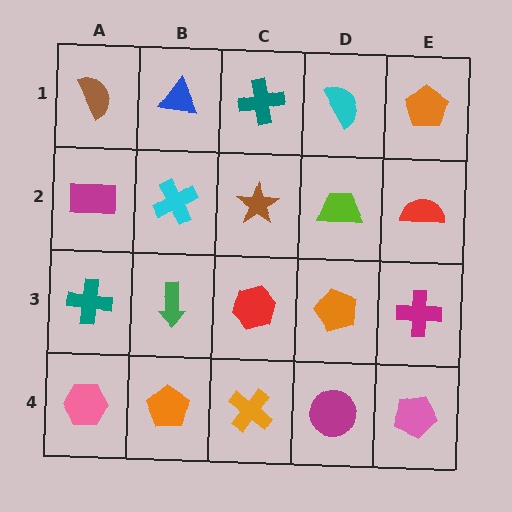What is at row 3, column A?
A teal cross.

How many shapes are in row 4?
5 shapes.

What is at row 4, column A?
A pink hexagon.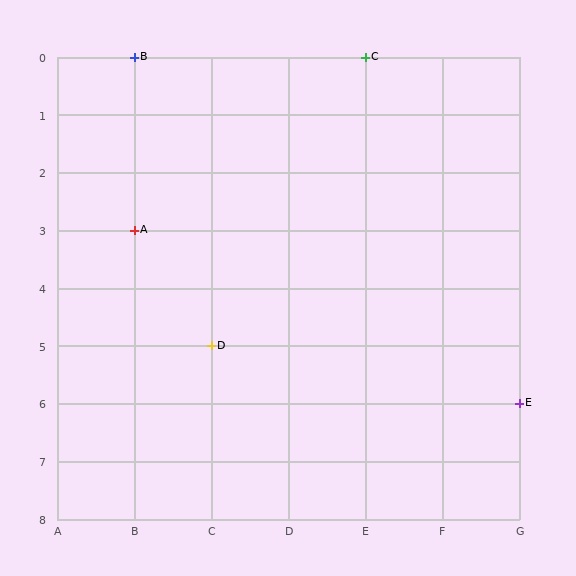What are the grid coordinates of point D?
Point D is at grid coordinates (C, 5).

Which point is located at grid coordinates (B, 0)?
Point B is at (B, 0).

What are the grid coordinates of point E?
Point E is at grid coordinates (G, 6).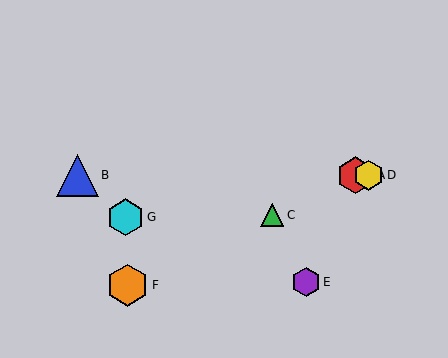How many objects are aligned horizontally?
3 objects (A, B, D) are aligned horizontally.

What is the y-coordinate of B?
Object B is at y≈175.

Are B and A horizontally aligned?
Yes, both are at y≈175.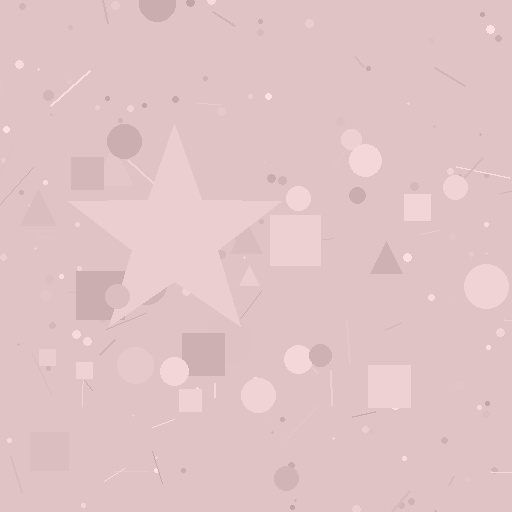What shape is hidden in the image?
A star is hidden in the image.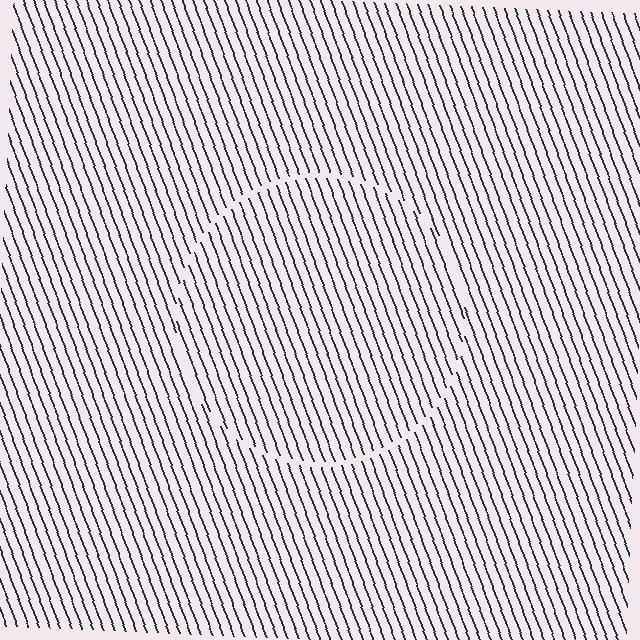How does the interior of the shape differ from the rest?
The interior of the shape contains the same grating, shifted by half a period — the contour is defined by the phase discontinuity where line-ends from the inner and outer gratings abut.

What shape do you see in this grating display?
An illusory circle. The interior of the shape contains the same grating, shifted by half a period — the contour is defined by the phase discontinuity where line-ends from the inner and outer gratings abut.